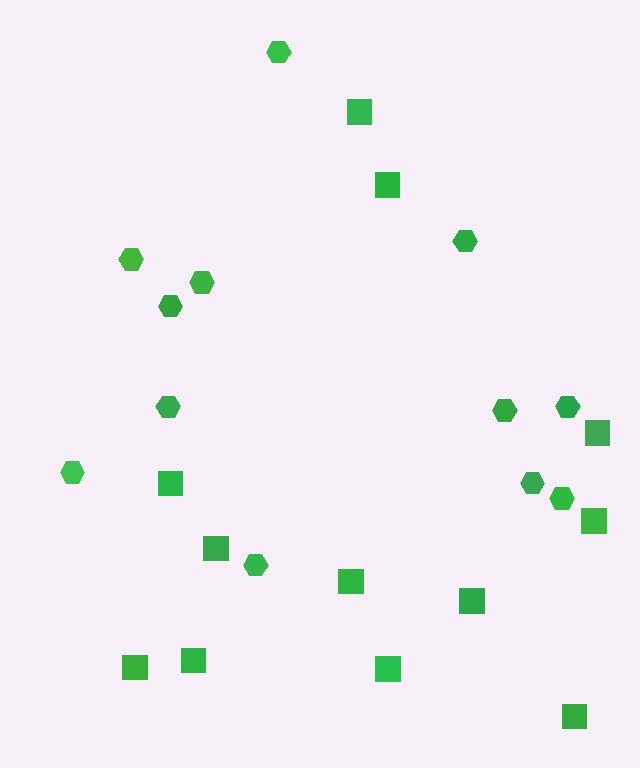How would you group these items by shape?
There are 2 groups: one group of squares (12) and one group of hexagons (12).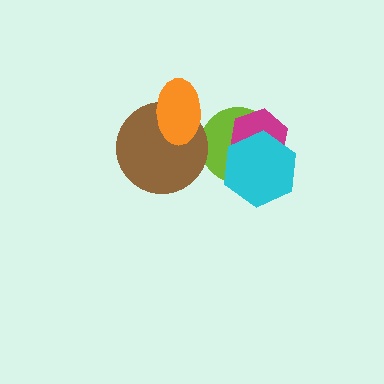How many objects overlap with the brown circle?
1 object overlaps with the brown circle.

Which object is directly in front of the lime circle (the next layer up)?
The magenta hexagon is directly in front of the lime circle.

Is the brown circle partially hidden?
Yes, it is partially covered by another shape.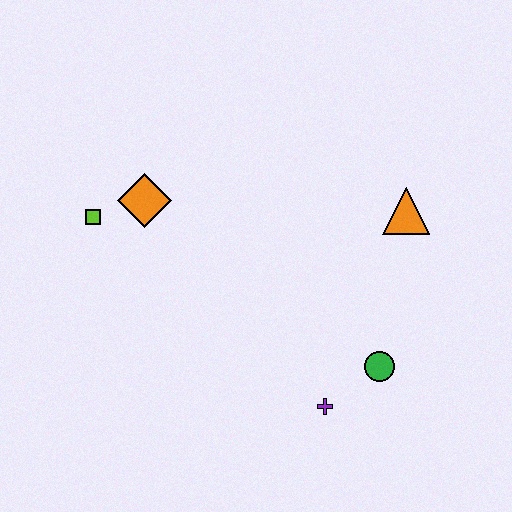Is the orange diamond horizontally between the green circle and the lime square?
Yes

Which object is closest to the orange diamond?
The lime square is closest to the orange diamond.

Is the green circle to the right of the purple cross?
Yes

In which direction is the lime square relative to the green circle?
The lime square is to the left of the green circle.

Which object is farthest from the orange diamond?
The green circle is farthest from the orange diamond.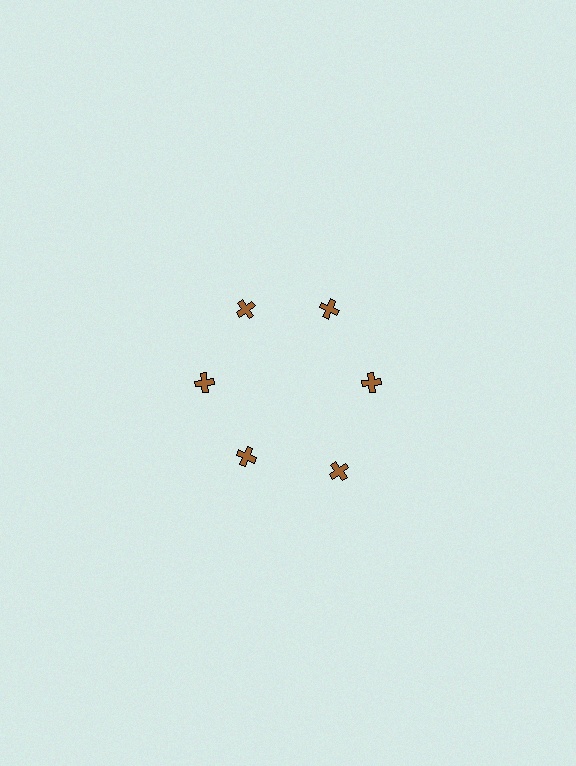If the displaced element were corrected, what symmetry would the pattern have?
It would have 6-fold rotational symmetry — the pattern would map onto itself every 60 degrees.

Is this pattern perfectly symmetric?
No. The 6 brown crosses are arranged in a ring, but one element near the 5 o'clock position is pushed outward from the center, breaking the 6-fold rotational symmetry.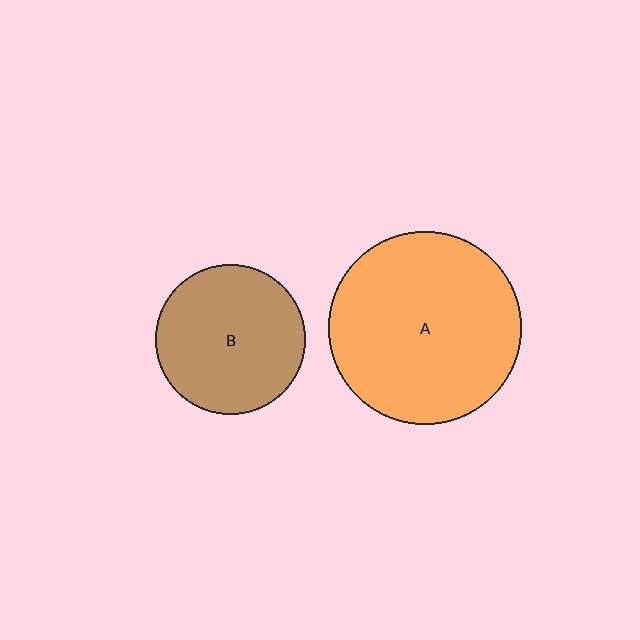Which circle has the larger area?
Circle A (orange).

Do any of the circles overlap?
No, none of the circles overlap.